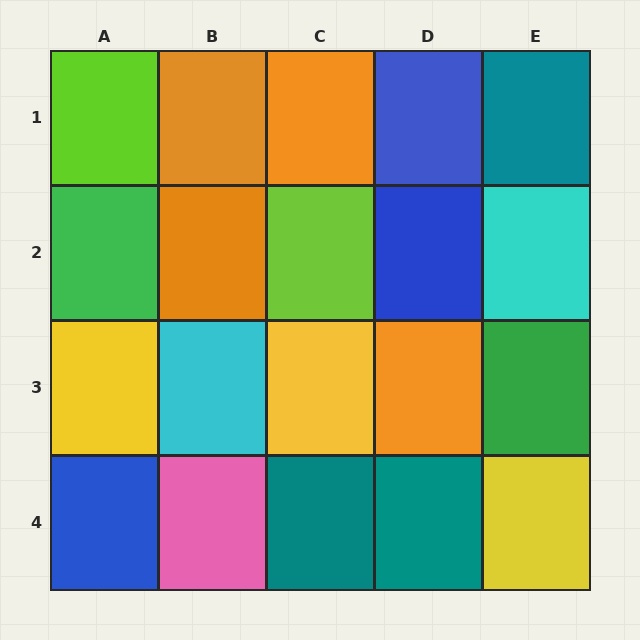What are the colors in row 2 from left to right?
Green, orange, lime, blue, cyan.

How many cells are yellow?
3 cells are yellow.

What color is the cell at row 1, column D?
Blue.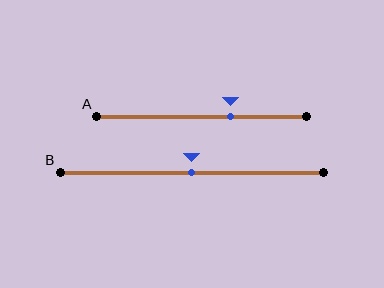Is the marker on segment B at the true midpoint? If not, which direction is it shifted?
Yes, the marker on segment B is at the true midpoint.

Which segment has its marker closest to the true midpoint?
Segment B has its marker closest to the true midpoint.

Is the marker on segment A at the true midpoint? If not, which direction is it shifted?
No, the marker on segment A is shifted to the right by about 14% of the segment length.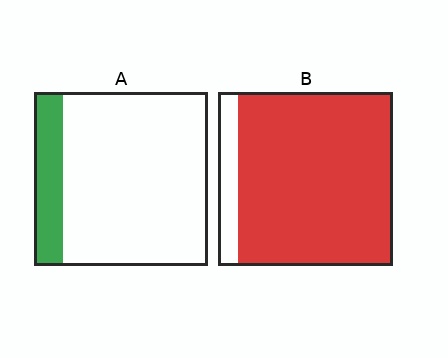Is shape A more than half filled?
No.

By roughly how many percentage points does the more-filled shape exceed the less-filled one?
By roughly 70 percentage points (B over A).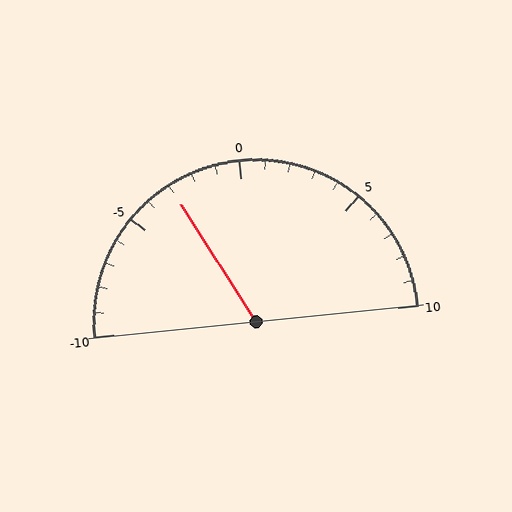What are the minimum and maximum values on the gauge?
The gauge ranges from -10 to 10.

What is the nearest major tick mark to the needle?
The nearest major tick mark is -5.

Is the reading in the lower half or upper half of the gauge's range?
The reading is in the lower half of the range (-10 to 10).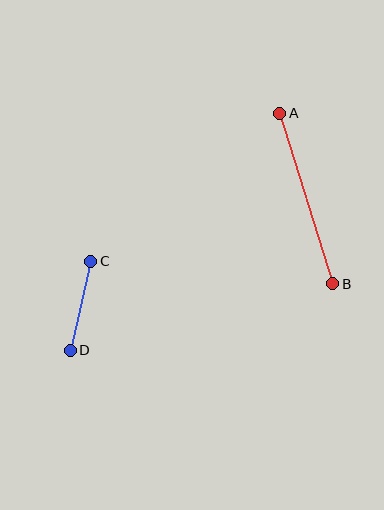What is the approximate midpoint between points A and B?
The midpoint is at approximately (306, 198) pixels.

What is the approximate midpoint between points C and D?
The midpoint is at approximately (81, 306) pixels.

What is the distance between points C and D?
The distance is approximately 92 pixels.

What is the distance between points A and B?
The distance is approximately 178 pixels.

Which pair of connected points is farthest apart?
Points A and B are farthest apart.